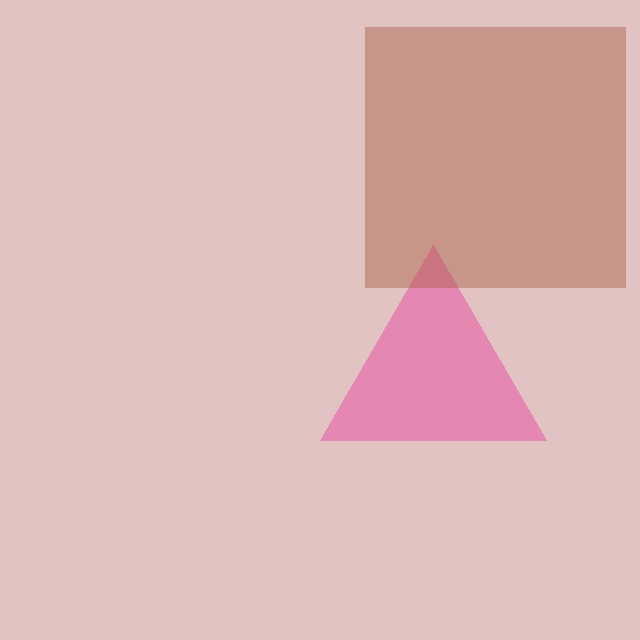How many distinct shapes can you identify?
There are 2 distinct shapes: a pink triangle, a brown square.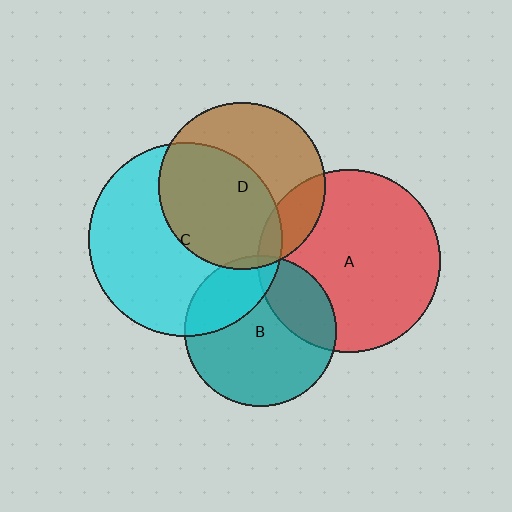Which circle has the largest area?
Circle C (cyan).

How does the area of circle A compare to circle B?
Approximately 1.5 times.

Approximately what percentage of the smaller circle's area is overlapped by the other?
Approximately 25%.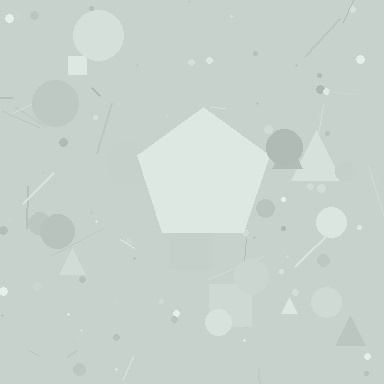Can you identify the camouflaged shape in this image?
The camouflaged shape is a pentagon.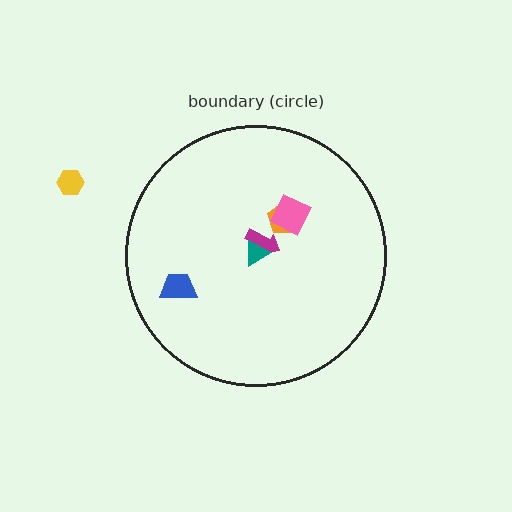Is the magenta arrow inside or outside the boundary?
Inside.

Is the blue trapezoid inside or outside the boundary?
Inside.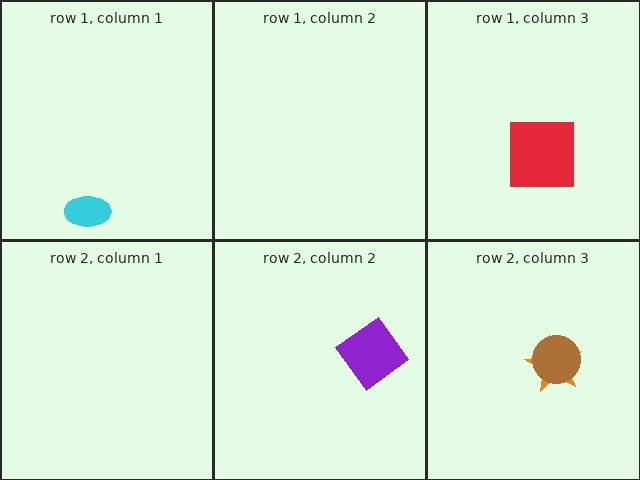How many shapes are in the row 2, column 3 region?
2.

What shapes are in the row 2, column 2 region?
The purple diamond.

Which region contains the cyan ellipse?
The row 1, column 1 region.